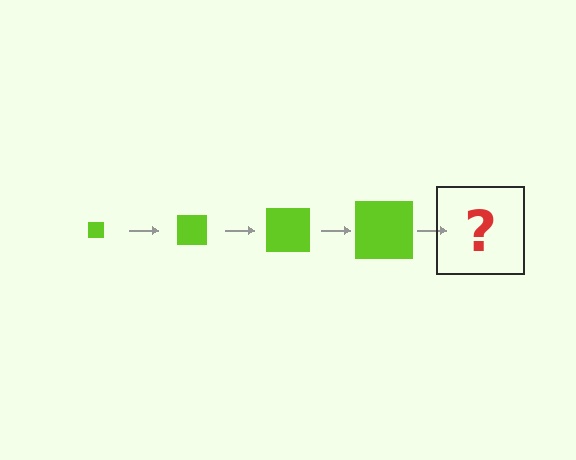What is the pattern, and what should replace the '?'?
The pattern is that the square gets progressively larger each step. The '?' should be a lime square, larger than the previous one.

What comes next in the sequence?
The next element should be a lime square, larger than the previous one.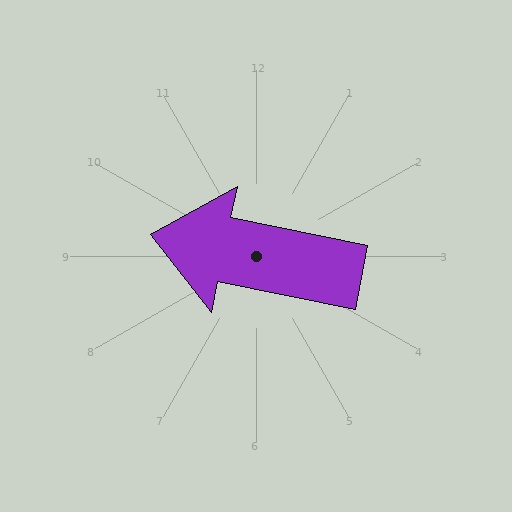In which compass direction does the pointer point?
West.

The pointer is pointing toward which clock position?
Roughly 9 o'clock.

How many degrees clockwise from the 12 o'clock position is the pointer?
Approximately 281 degrees.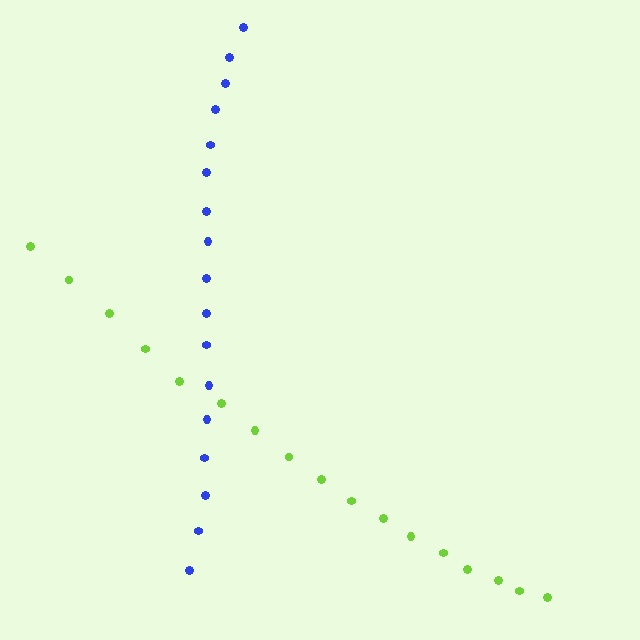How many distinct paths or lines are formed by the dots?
There are 2 distinct paths.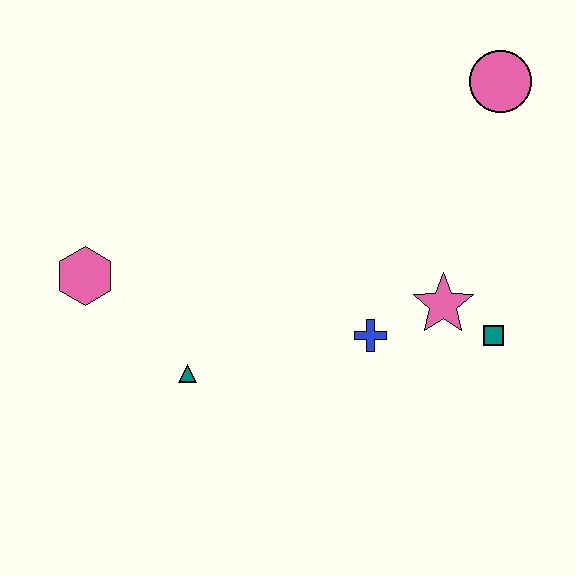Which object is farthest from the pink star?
The pink hexagon is farthest from the pink star.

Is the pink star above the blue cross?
Yes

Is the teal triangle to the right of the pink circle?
No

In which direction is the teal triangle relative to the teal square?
The teal triangle is to the left of the teal square.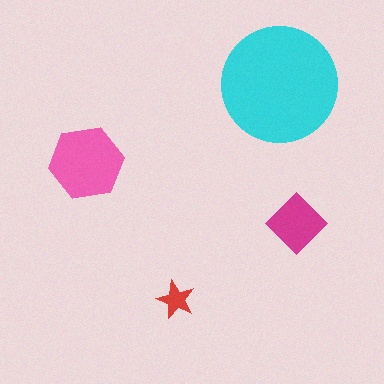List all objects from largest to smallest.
The cyan circle, the pink hexagon, the magenta diamond, the red star.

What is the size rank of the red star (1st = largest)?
4th.